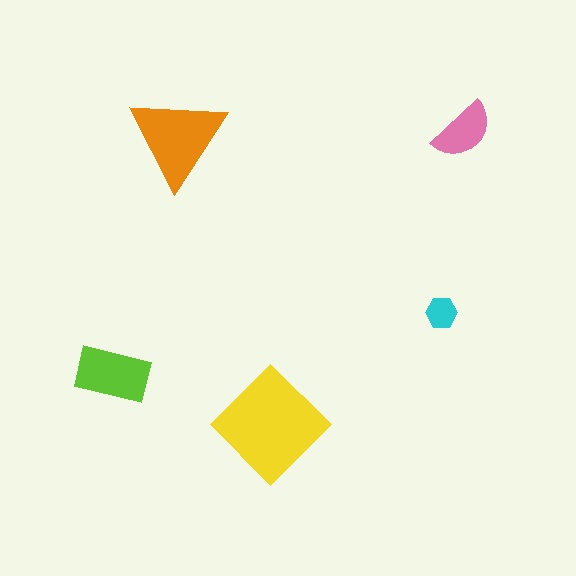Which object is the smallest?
The cyan hexagon.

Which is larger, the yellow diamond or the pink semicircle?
The yellow diamond.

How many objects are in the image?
There are 5 objects in the image.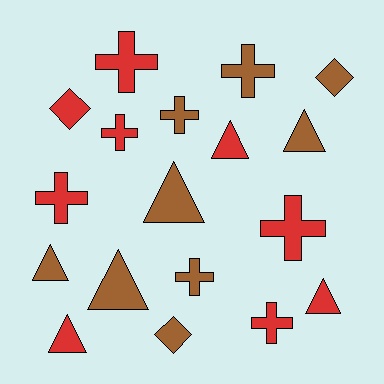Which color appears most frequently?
Brown, with 9 objects.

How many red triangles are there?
There are 3 red triangles.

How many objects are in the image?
There are 18 objects.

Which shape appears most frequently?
Cross, with 8 objects.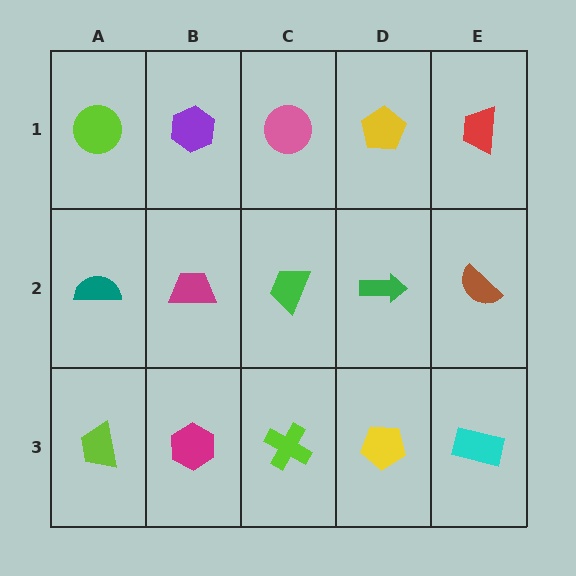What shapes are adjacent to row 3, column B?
A magenta trapezoid (row 2, column B), a lime trapezoid (row 3, column A), a lime cross (row 3, column C).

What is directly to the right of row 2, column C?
A green arrow.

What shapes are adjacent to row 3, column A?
A teal semicircle (row 2, column A), a magenta hexagon (row 3, column B).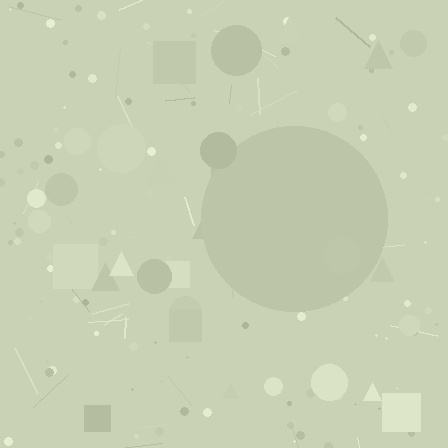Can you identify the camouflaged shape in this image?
The camouflaged shape is a circle.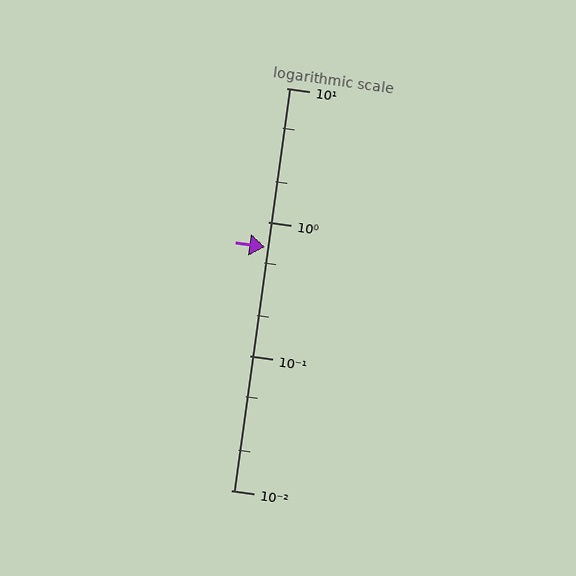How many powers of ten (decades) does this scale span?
The scale spans 3 decades, from 0.01 to 10.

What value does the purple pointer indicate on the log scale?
The pointer indicates approximately 0.65.